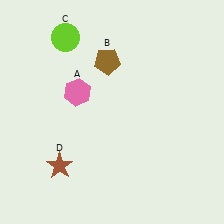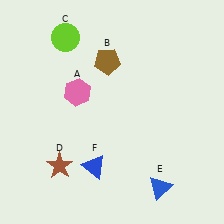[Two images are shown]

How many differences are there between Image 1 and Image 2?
There are 2 differences between the two images.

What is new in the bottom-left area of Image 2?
A blue triangle (F) was added in the bottom-left area of Image 2.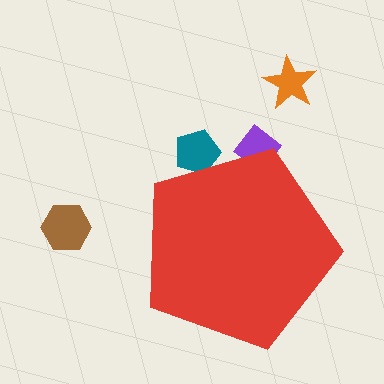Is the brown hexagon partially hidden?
No, the brown hexagon is fully visible.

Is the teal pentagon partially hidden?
Yes, the teal pentagon is partially hidden behind the red pentagon.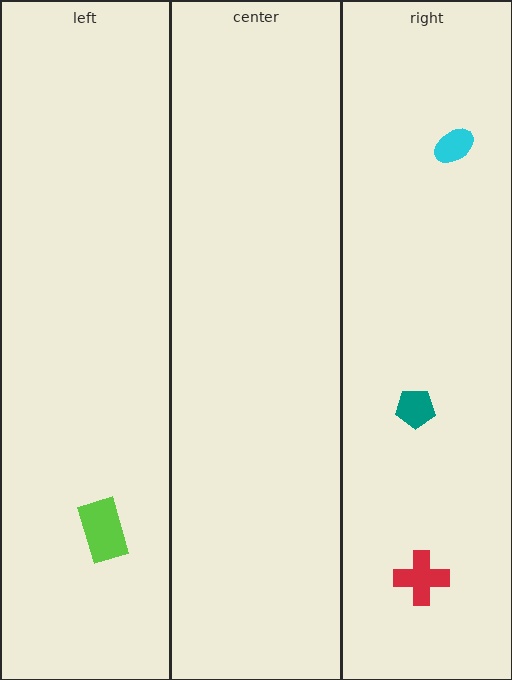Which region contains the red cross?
The right region.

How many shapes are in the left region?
1.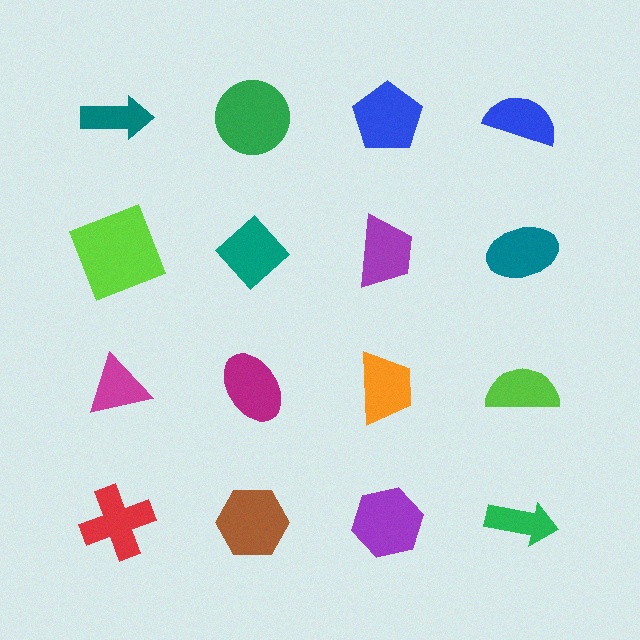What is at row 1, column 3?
A blue pentagon.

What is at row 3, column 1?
A magenta triangle.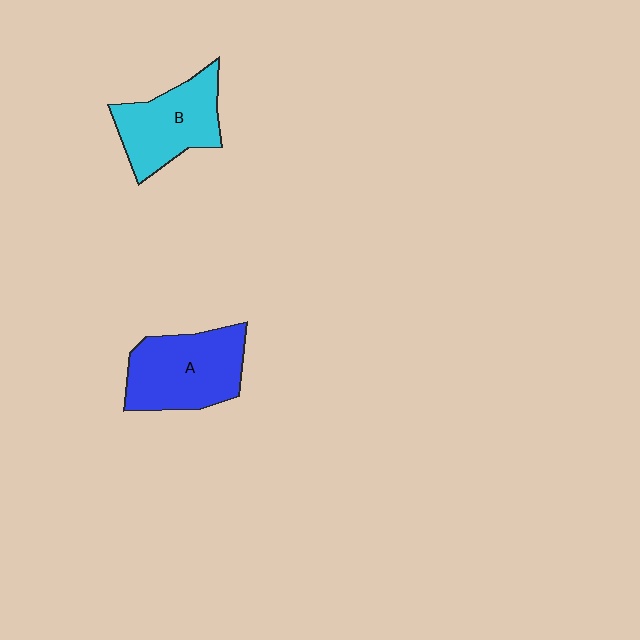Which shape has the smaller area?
Shape B (cyan).